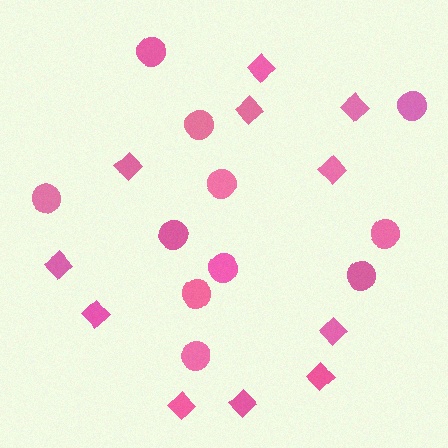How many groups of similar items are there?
There are 2 groups: one group of diamonds (11) and one group of circles (11).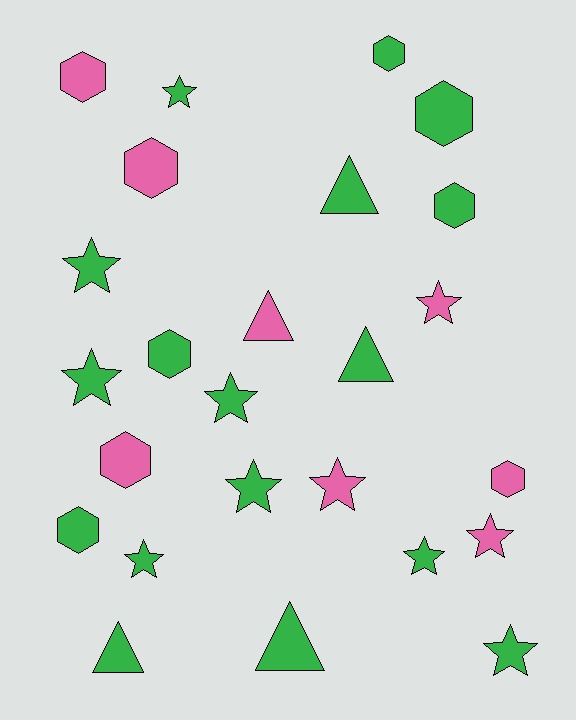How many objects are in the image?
There are 25 objects.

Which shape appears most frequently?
Star, with 11 objects.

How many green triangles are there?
There are 4 green triangles.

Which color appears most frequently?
Green, with 17 objects.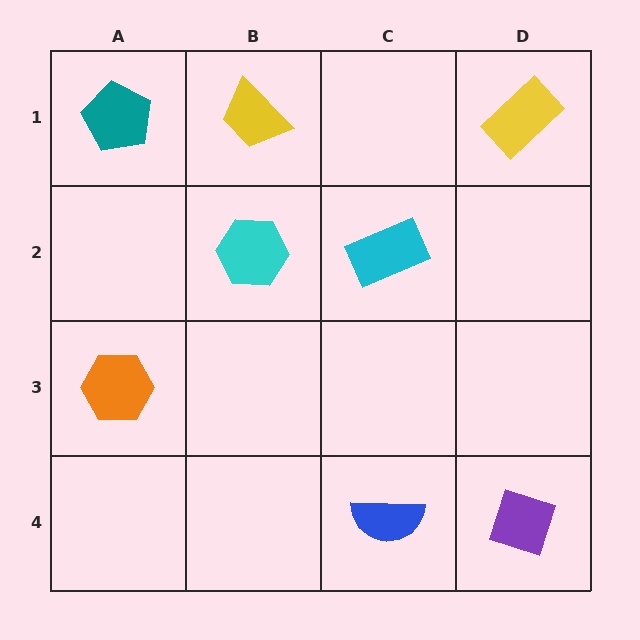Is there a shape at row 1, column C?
No, that cell is empty.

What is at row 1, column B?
A yellow trapezoid.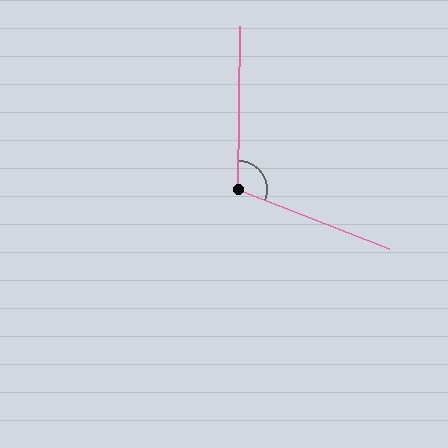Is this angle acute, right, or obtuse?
It is obtuse.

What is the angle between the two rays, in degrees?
Approximately 111 degrees.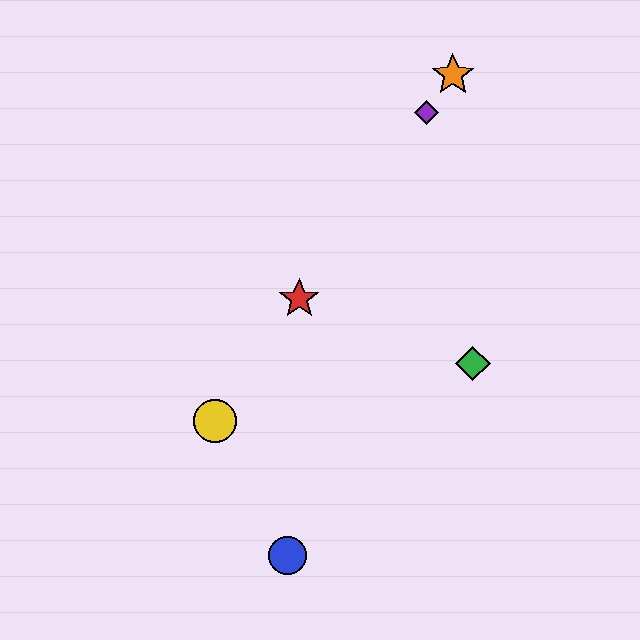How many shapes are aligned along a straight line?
4 shapes (the red star, the yellow circle, the purple diamond, the orange star) are aligned along a straight line.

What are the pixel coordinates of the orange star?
The orange star is at (453, 75).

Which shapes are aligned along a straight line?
The red star, the yellow circle, the purple diamond, the orange star are aligned along a straight line.